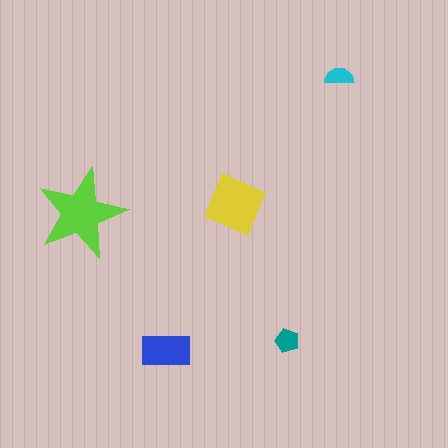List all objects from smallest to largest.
The cyan semicircle, the teal pentagon, the blue rectangle, the yellow diamond, the lime star.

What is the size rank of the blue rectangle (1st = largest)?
3rd.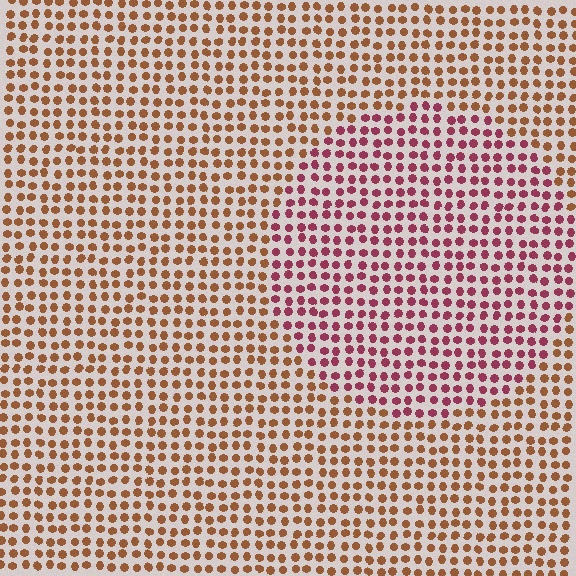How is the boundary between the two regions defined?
The boundary is defined purely by a slight shift in hue (about 44 degrees). Spacing, size, and orientation are identical on both sides.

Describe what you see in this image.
The image is filled with small brown elements in a uniform arrangement. A circle-shaped region is visible where the elements are tinted to a slightly different hue, forming a subtle color boundary.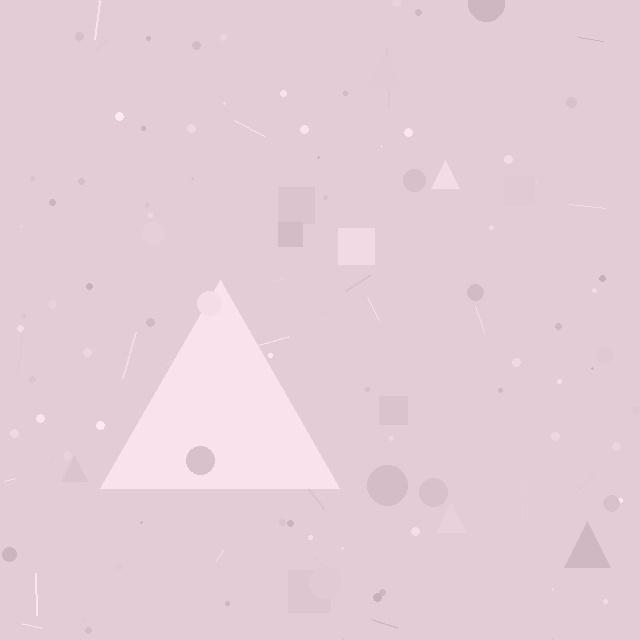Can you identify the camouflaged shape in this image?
The camouflaged shape is a triangle.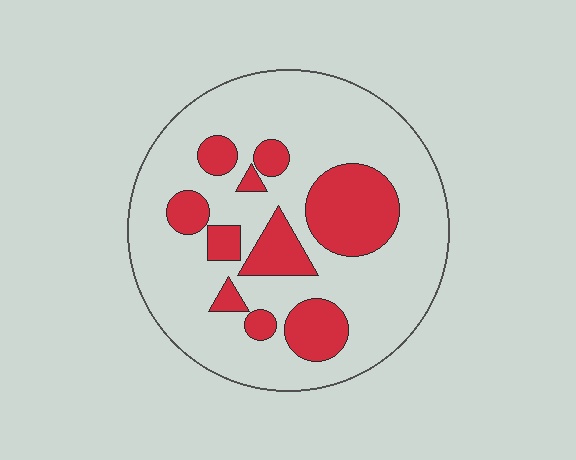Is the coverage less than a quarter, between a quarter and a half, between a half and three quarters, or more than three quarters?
Between a quarter and a half.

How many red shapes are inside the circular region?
10.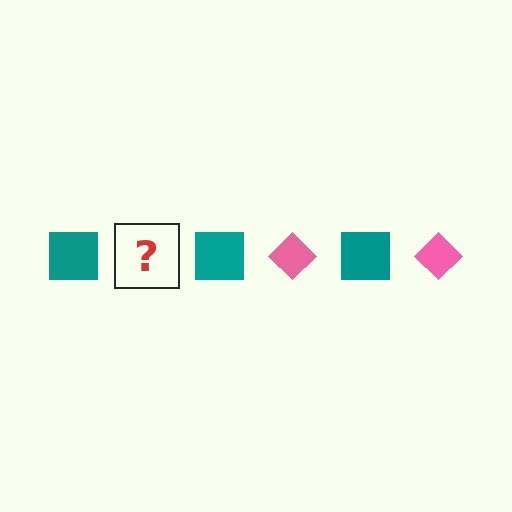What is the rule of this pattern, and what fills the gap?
The rule is that the pattern alternates between teal square and pink diamond. The gap should be filled with a pink diamond.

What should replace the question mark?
The question mark should be replaced with a pink diamond.